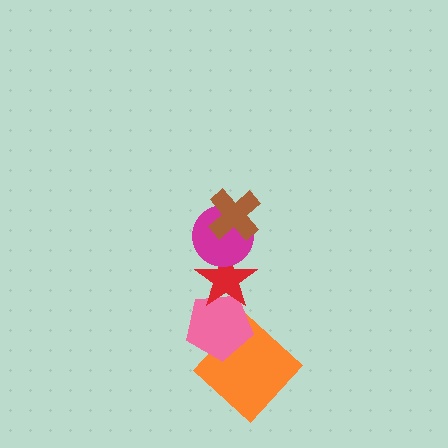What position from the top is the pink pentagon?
The pink pentagon is 4th from the top.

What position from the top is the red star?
The red star is 3rd from the top.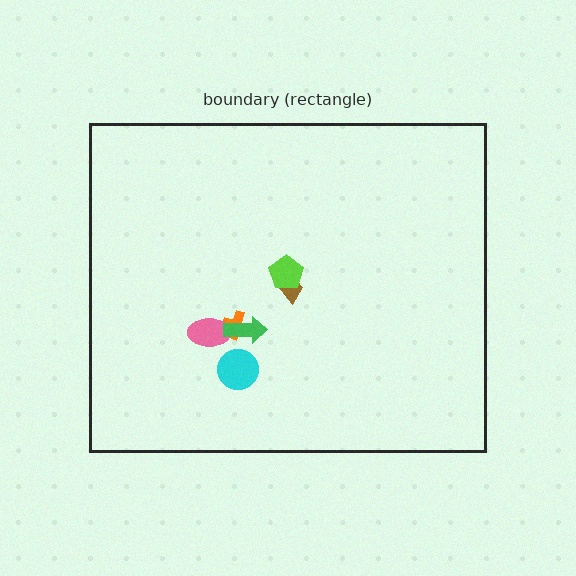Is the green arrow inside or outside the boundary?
Inside.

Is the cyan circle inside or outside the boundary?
Inside.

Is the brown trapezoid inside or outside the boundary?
Inside.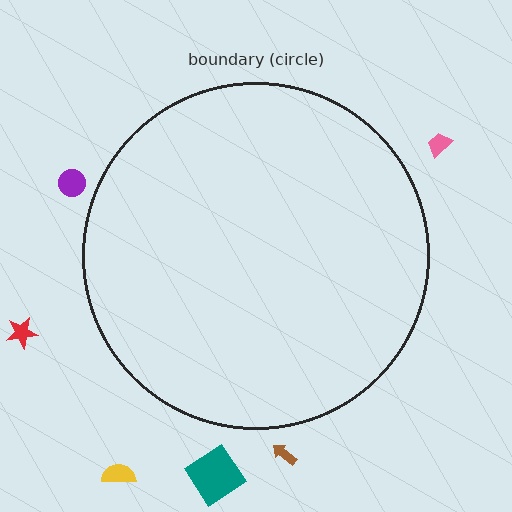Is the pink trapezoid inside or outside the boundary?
Outside.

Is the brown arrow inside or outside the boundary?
Outside.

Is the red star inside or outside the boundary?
Outside.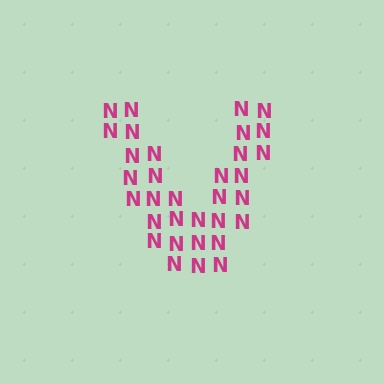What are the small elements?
The small elements are letter N's.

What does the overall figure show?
The overall figure shows the letter V.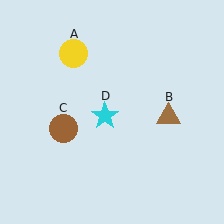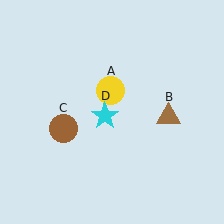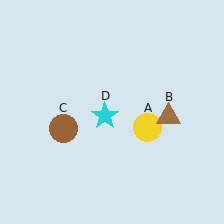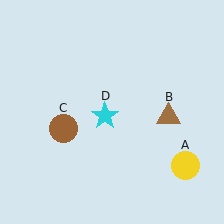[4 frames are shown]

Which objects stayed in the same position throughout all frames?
Brown triangle (object B) and brown circle (object C) and cyan star (object D) remained stationary.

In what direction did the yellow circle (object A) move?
The yellow circle (object A) moved down and to the right.